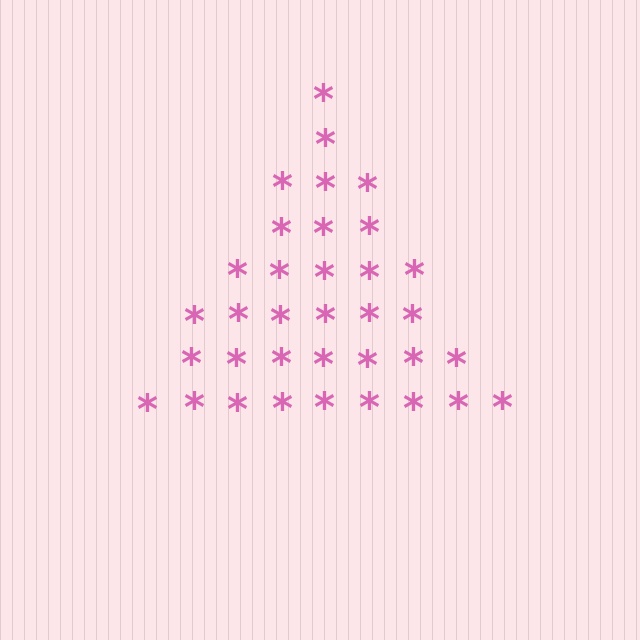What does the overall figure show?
The overall figure shows a triangle.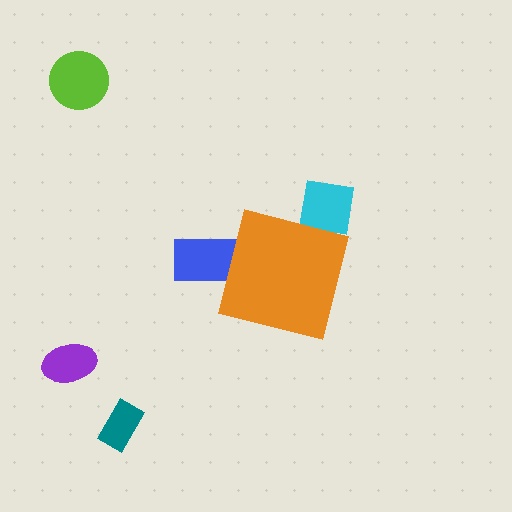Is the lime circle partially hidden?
No, the lime circle is fully visible.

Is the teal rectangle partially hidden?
No, the teal rectangle is fully visible.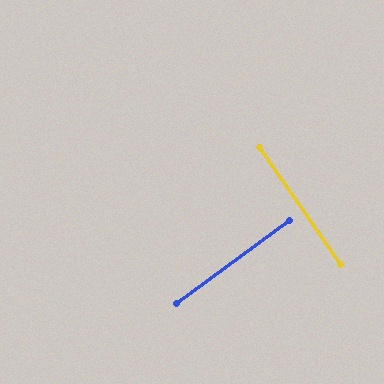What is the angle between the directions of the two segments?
Approximately 88 degrees.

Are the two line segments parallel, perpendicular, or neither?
Perpendicular — they meet at approximately 88°.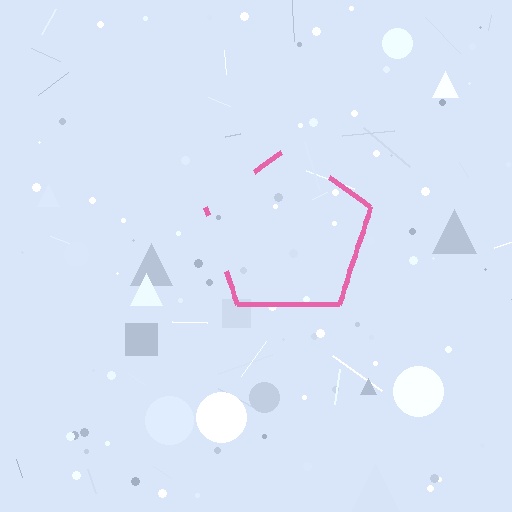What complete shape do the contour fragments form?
The contour fragments form a pentagon.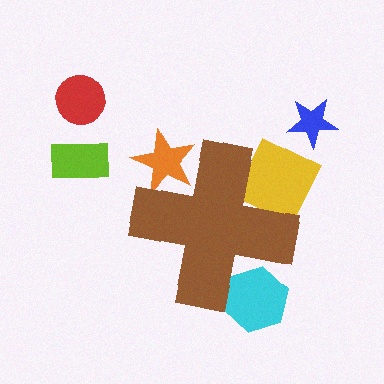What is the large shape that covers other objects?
A brown cross.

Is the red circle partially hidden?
No, the red circle is fully visible.